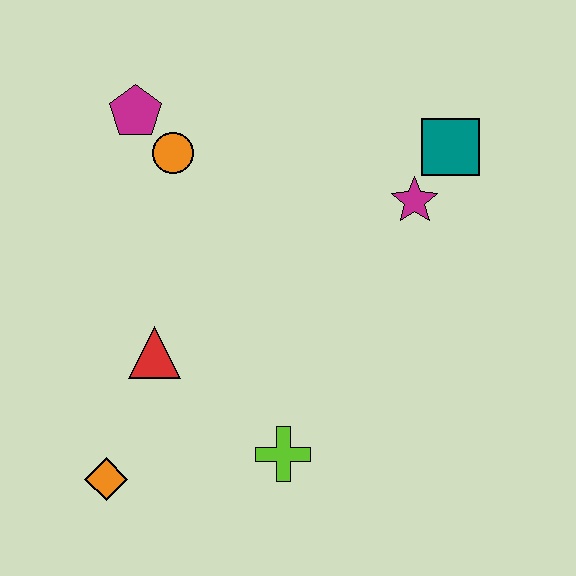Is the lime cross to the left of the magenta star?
Yes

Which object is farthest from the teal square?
The orange diamond is farthest from the teal square.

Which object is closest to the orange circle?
The magenta pentagon is closest to the orange circle.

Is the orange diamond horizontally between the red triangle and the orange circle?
No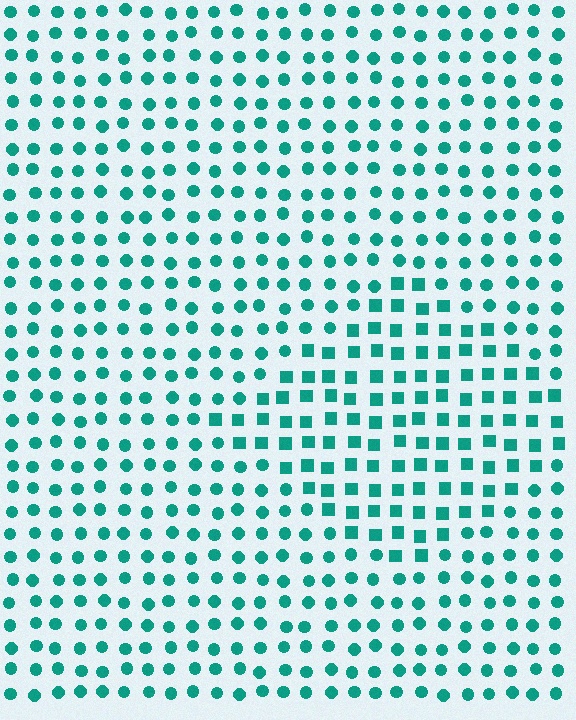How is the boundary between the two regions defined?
The boundary is defined by a change in element shape: squares inside vs. circles outside. All elements share the same color and spacing.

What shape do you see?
I see a diamond.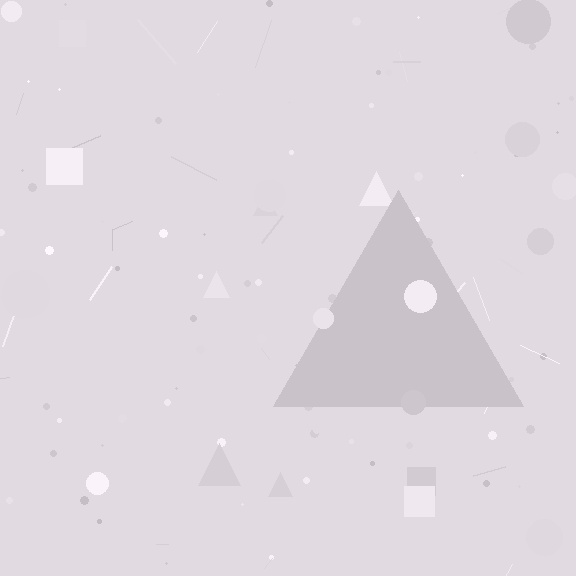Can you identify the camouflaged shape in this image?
The camouflaged shape is a triangle.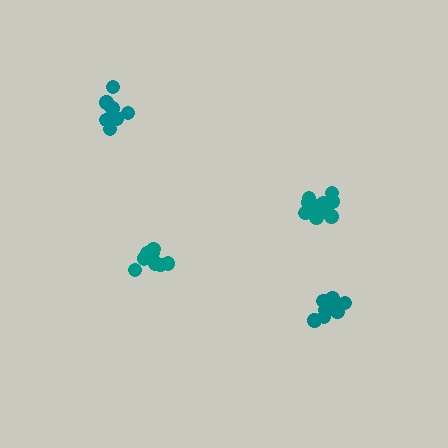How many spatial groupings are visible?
There are 4 spatial groupings.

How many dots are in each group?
Group 1: 11 dots, Group 2: 9 dots, Group 3: 7 dots, Group 4: 8 dots (35 total).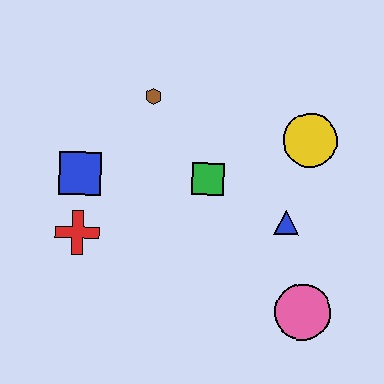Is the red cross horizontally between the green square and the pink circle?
No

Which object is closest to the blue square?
The red cross is closest to the blue square.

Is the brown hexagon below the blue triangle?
No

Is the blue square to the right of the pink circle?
No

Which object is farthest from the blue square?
The pink circle is farthest from the blue square.